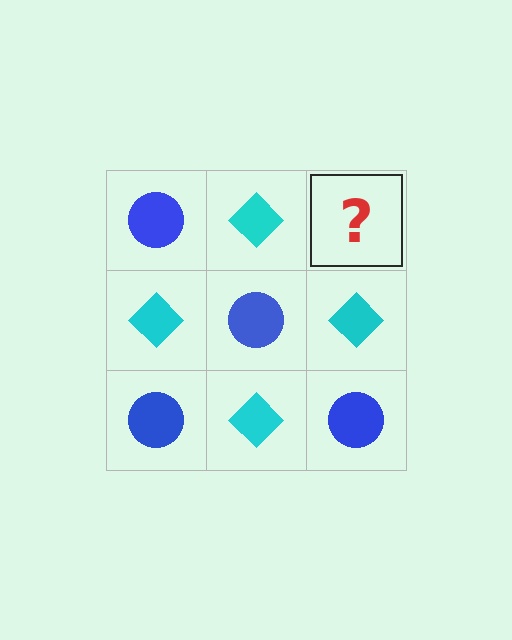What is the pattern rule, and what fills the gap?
The rule is that it alternates blue circle and cyan diamond in a checkerboard pattern. The gap should be filled with a blue circle.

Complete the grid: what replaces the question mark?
The question mark should be replaced with a blue circle.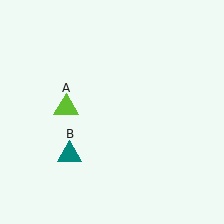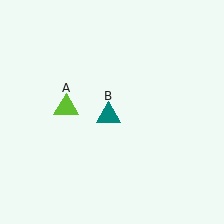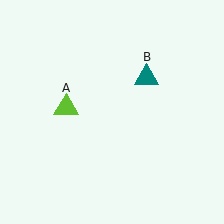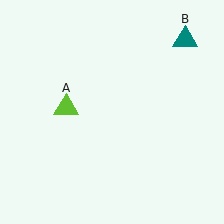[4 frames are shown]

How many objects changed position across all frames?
1 object changed position: teal triangle (object B).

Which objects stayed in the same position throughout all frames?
Lime triangle (object A) remained stationary.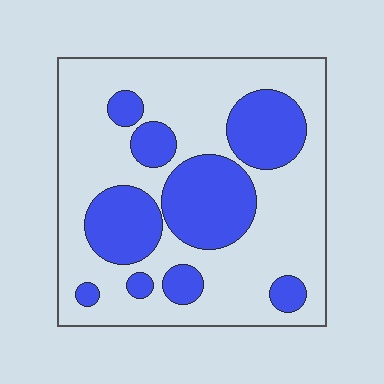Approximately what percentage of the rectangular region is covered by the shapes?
Approximately 30%.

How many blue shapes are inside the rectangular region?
9.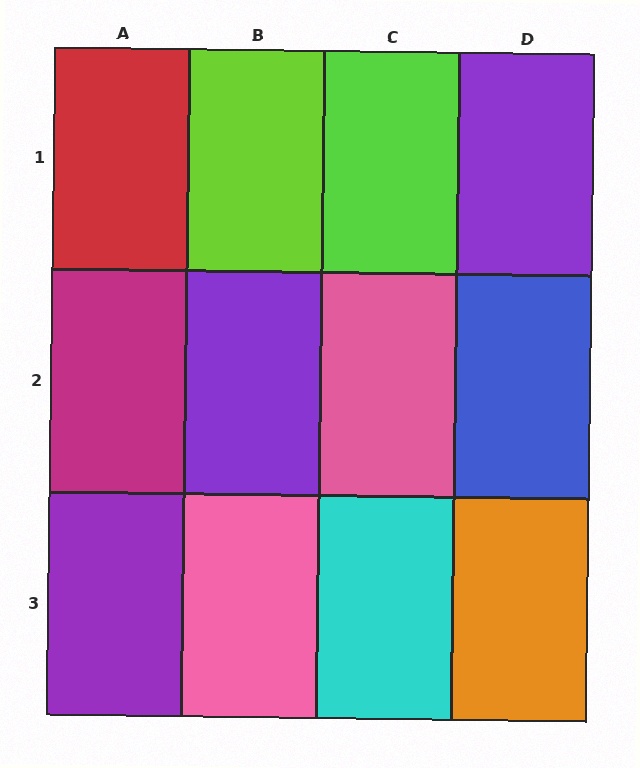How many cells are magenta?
1 cell is magenta.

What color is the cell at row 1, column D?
Purple.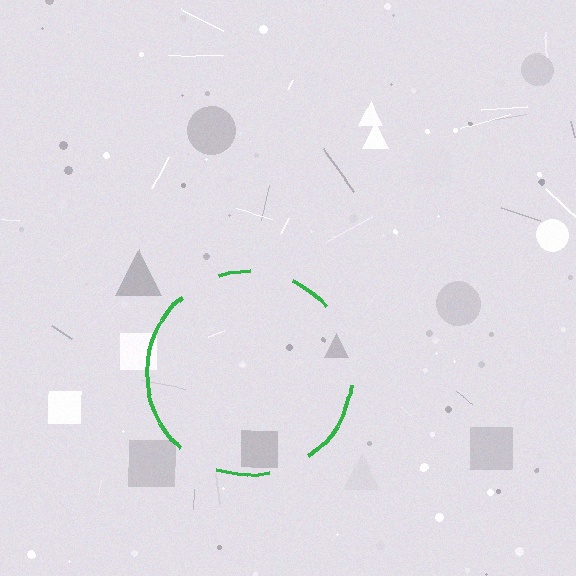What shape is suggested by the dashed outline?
The dashed outline suggests a circle.